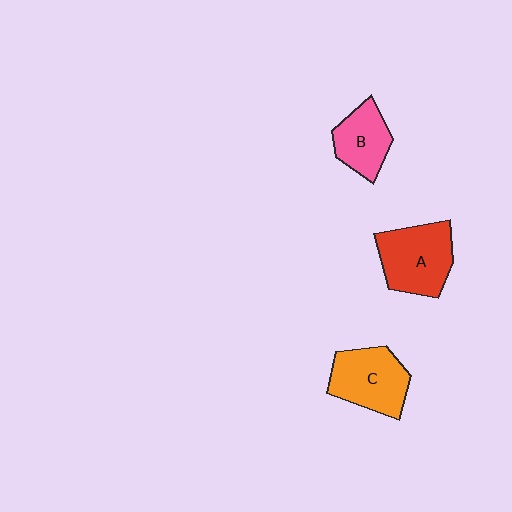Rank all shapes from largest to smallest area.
From largest to smallest: A (red), C (orange), B (pink).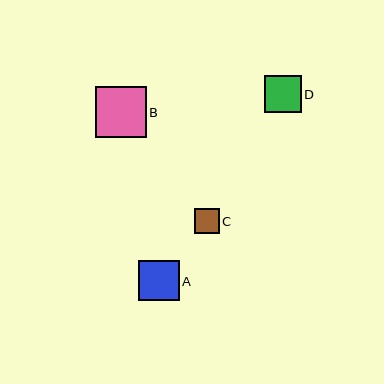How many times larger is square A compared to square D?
Square A is approximately 1.1 times the size of square D.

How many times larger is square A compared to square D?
Square A is approximately 1.1 times the size of square D.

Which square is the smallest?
Square C is the smallest with a size of approximately 25 pixels.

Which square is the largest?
Square B is the largest with a size of approximately 51 pixels.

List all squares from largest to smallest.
From largest to smallest: B, A, D, C.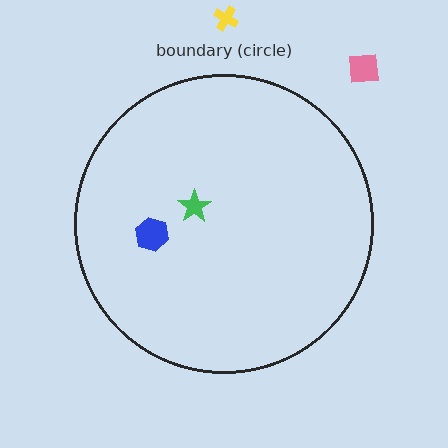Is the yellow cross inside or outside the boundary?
Outside.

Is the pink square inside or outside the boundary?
Outside.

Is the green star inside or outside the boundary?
Inside.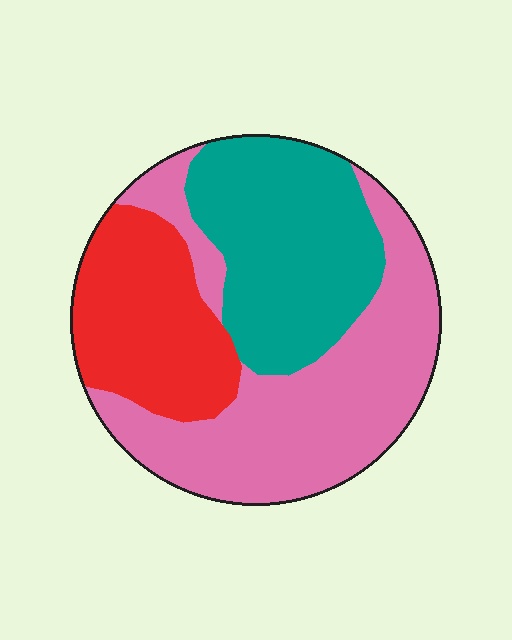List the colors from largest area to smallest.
From largest to smallest: pink, teal, red.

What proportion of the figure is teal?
Teal takes up about one third (1/3) of the figure.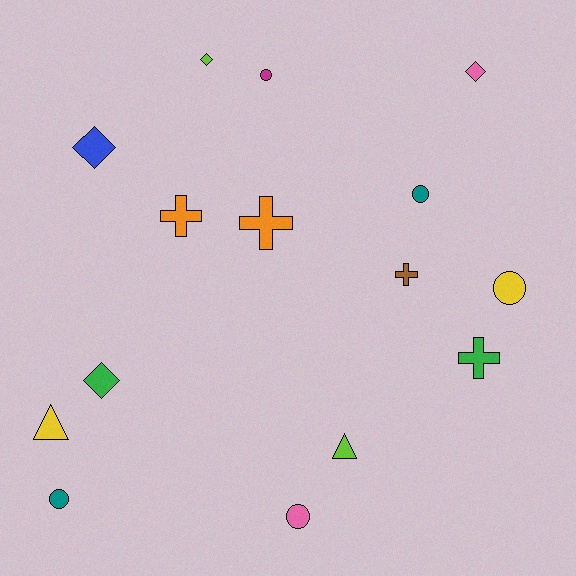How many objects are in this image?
There are 15 objects.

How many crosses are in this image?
There are 4 crosses.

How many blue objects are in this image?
There is 1 blue object.